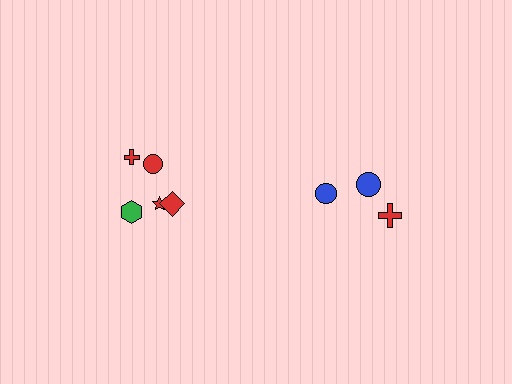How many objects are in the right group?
There are 3 objects.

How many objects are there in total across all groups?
There are 8 objects.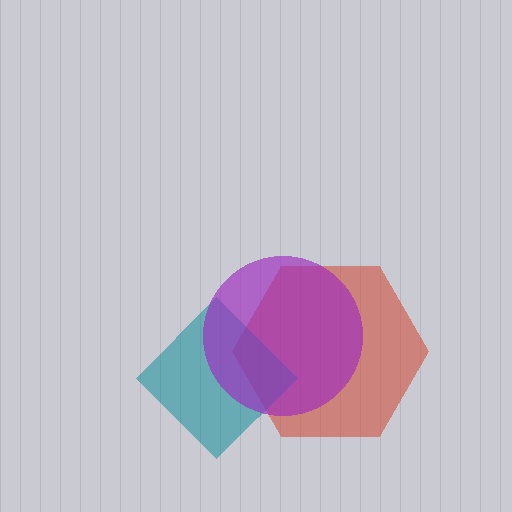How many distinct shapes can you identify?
There are 3 distinct shapes: a red hexagon, a teal diamond, a purple circle.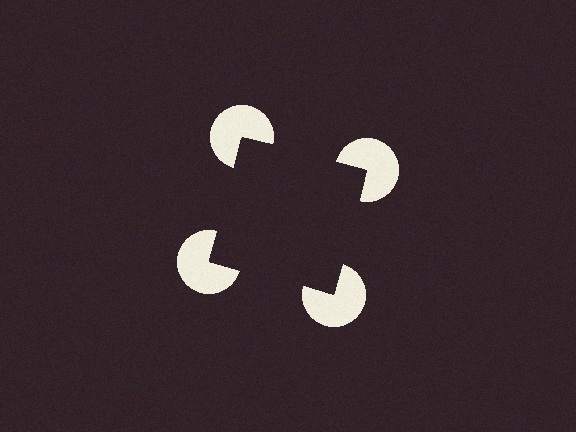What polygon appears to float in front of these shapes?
An illusory square — its edges are inferred from the aligned wedge cuts in the pac-man discs, not physically drawn.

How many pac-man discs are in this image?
There are 4 — one at each vertex of the illusory square.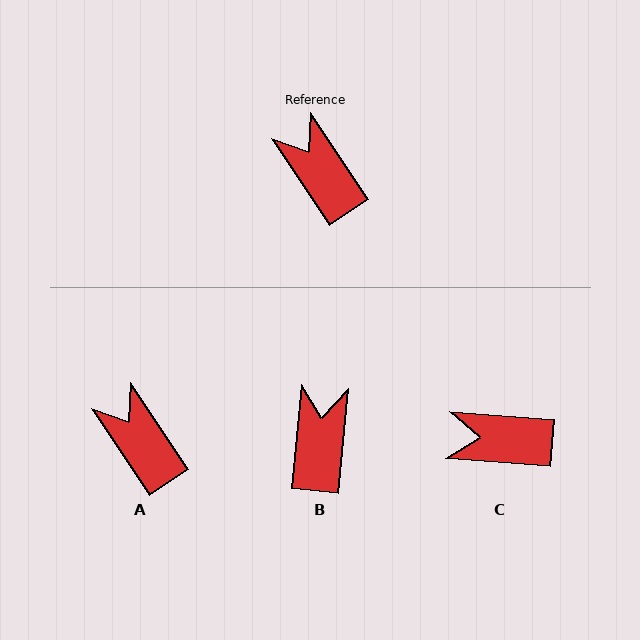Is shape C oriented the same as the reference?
No, it is off by about 52 degrees.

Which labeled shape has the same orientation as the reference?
A.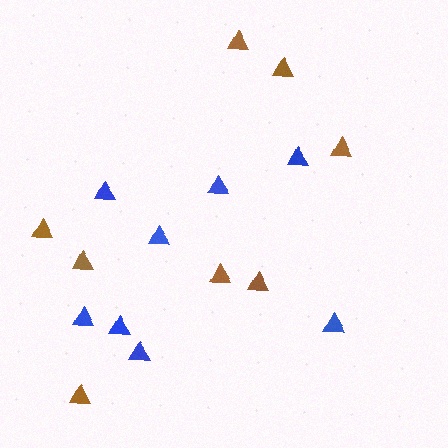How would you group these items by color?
There are 2 groups: one group of blue triangles (8) and one group of brown triangles (8).